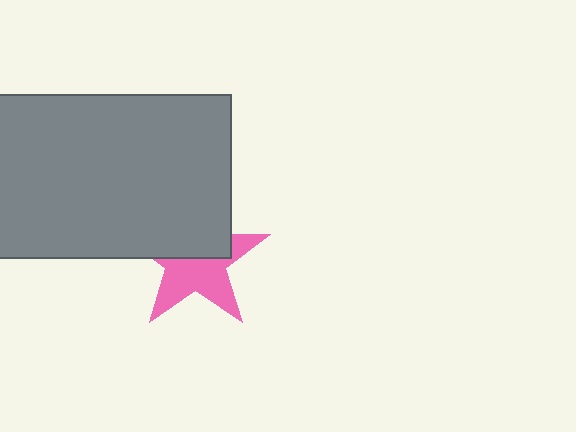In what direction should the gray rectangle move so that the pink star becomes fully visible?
The gray rectangle should move up. That is the shortest direction to clear the overlap and leave the pink star fully visible.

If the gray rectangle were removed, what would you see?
You would see the complete pink star.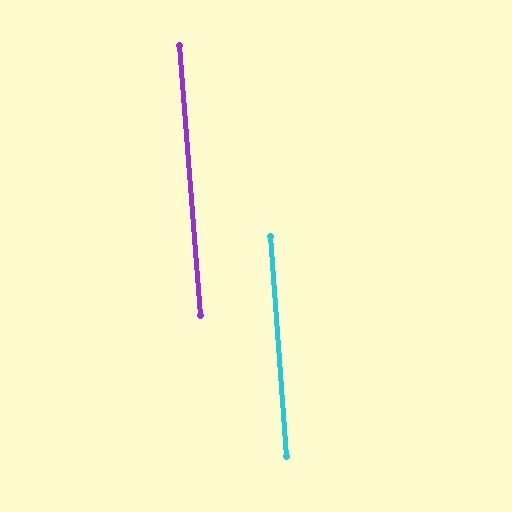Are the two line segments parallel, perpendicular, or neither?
Parallel — their directions differ by only 0.3°.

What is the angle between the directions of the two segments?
Approximately 0 degrees.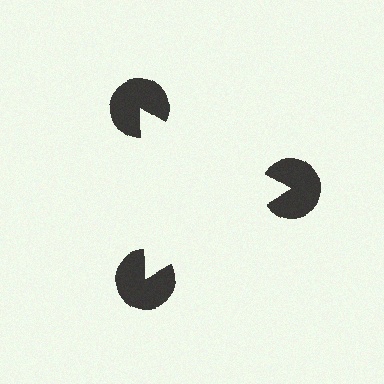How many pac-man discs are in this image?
There are 3 — one at each vertex of the illusory triangle.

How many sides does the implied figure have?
3 sides.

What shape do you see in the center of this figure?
An illusory triangle — its edges are inferred from the aligned wedge cuts in the pac-man discs, not physically drawn.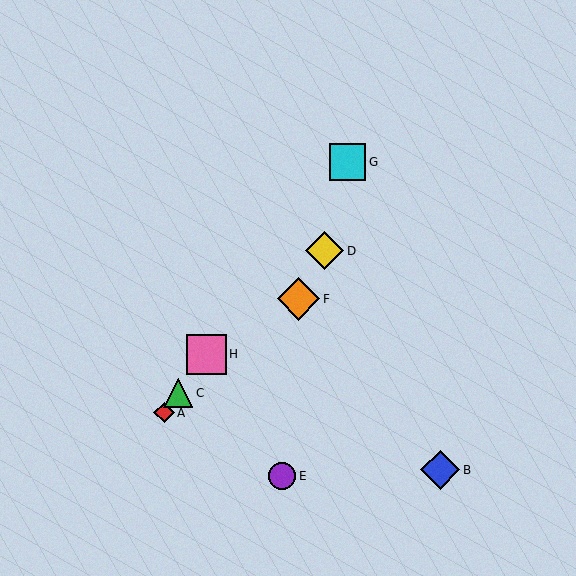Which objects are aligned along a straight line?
Objects A, C, G, H are aligned along a straight line.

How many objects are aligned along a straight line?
4 objects (A, C, G, H) are aligned along a straight line.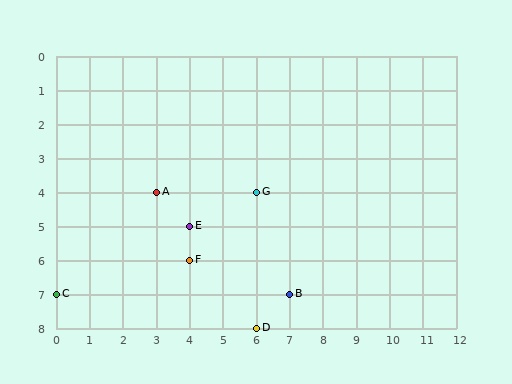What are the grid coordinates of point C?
Point C is at grid coordinates (0, 7).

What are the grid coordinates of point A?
Point A is at grid coordinates (3, 4).